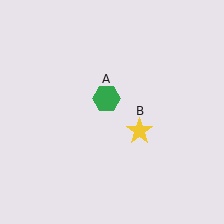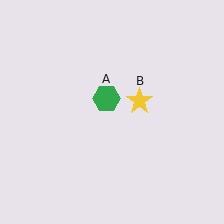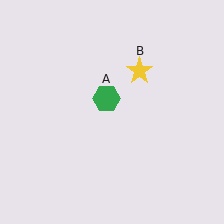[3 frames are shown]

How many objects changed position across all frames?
1 object changed position: yellow star (object B).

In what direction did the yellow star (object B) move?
The yellow star (object B) moved up.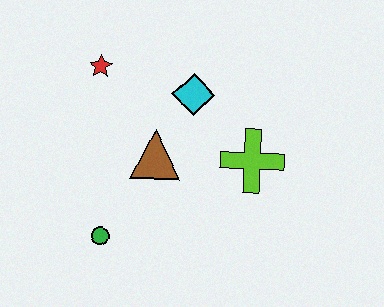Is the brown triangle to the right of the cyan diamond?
No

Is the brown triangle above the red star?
No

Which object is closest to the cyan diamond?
The brown triangle is closest to the cyan diamond.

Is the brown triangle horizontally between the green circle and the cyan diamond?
Yes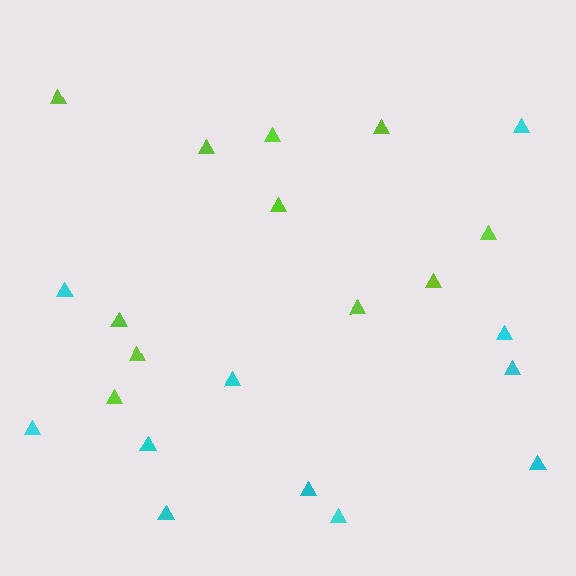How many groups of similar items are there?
There are 2 groups: one group of cyan triangles (11) and one group of lime triangles (11).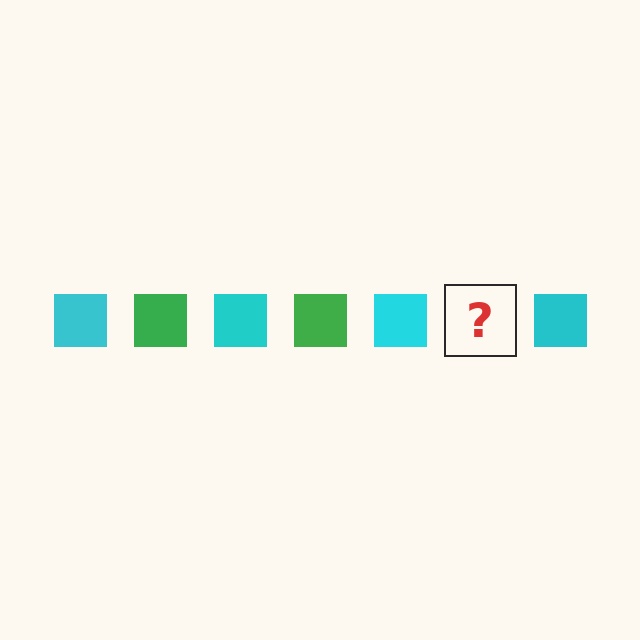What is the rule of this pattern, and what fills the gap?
The rule is that the pattern cycles through cyan, green squares. The gap should be filled with a green square.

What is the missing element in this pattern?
The missing element is a green square.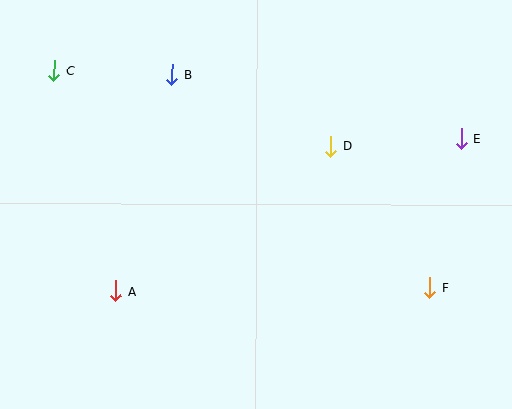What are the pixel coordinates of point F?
Point F is at (429, 287).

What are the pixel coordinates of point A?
Point A is at (116, 291).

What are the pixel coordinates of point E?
Point E is at (461, 138).